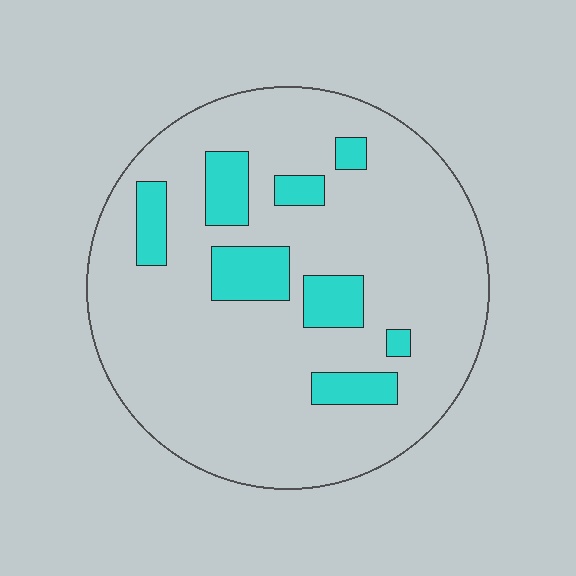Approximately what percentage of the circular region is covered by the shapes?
Approximately 15%.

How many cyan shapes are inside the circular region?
8.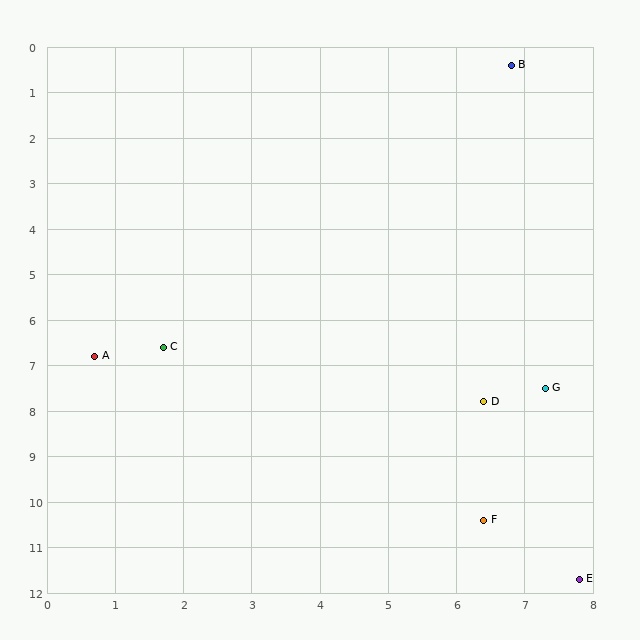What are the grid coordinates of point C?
Point C is at approximately (1.7, 6.6).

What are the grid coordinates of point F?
Point F is at approximately (6.4, 10.4).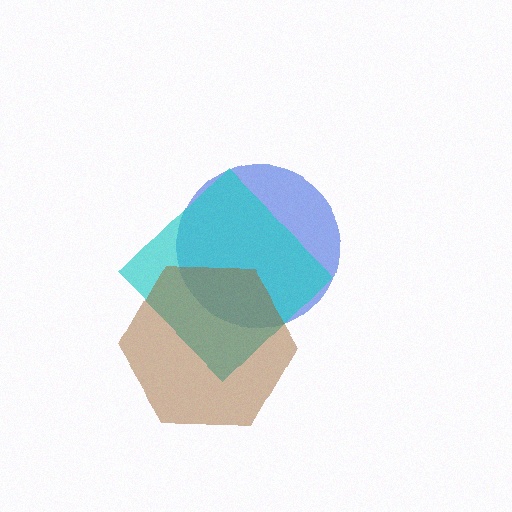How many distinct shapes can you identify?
There are 3 distinct shapes: a blue circle, a cyan diamond, a brown hexagon.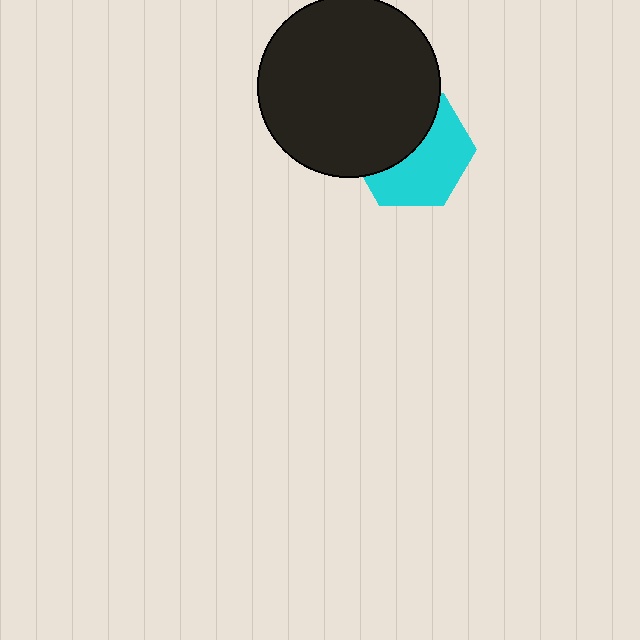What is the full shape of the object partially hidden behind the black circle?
The partially hidden object is a cyan hexagon.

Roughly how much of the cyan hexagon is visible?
About half of it is visible (roughly 54%).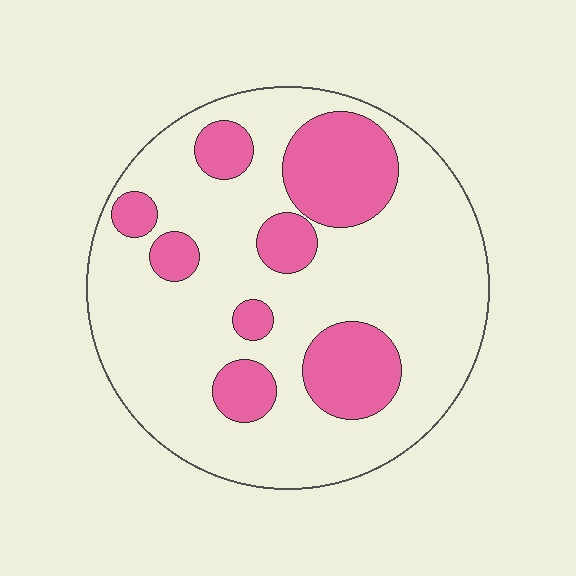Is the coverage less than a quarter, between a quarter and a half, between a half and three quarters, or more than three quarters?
Between a quarter and a half.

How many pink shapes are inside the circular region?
8.